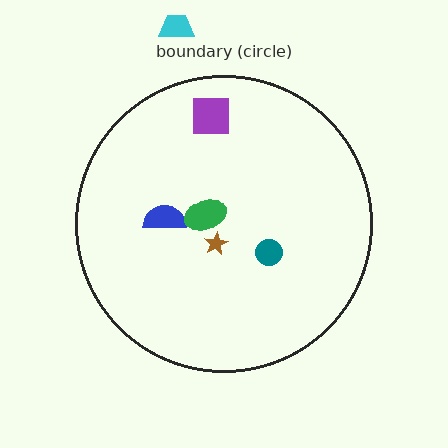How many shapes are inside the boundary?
5 inside, 1 outside.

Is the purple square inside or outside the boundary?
Inside.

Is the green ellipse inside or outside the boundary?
Inside.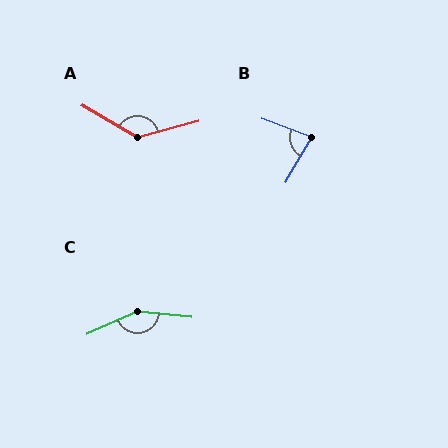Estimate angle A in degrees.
Approximately 134 degrees.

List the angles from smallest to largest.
B (80°), A (134°), C (151°).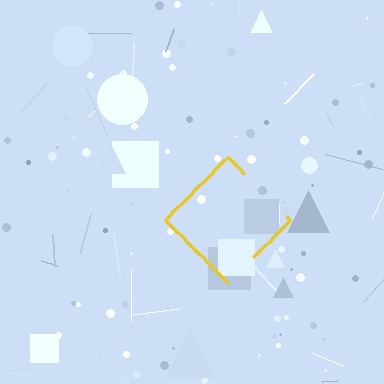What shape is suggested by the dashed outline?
The dashed outline suggests a diamond.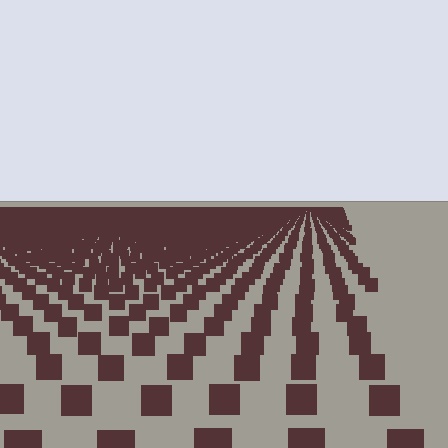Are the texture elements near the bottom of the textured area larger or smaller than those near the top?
Larger. Near the bottom, elements are closer to the viewer and appear at a bigger on-screen size.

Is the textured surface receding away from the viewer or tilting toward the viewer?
The surface is receding away from the viewer. Texture elements get smaller and denser toward the top.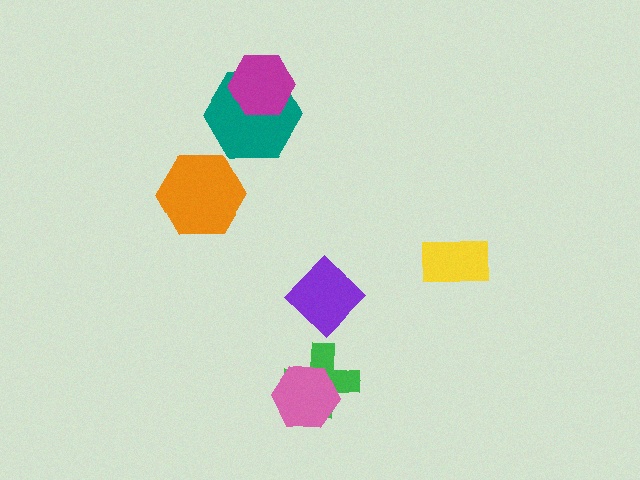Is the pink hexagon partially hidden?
No, no other shape covers it.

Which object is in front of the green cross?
The pink hexagon is in front of the green cross.